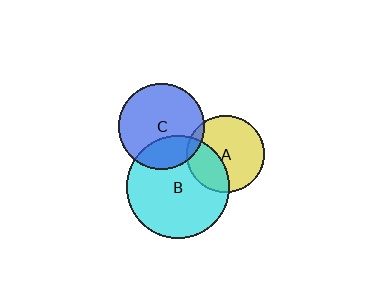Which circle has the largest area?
Circle B (cyan).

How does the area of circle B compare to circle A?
Approximately 1.8 times.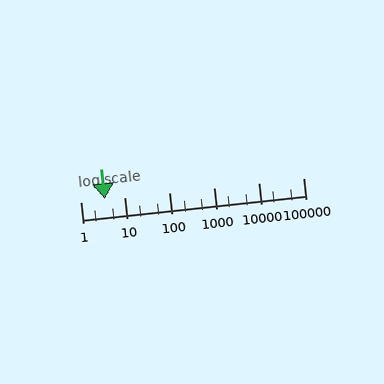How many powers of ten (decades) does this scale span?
The scale spans 5 decades, from 1 to 100000.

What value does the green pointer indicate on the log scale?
The pointer indicates approximately 3.6.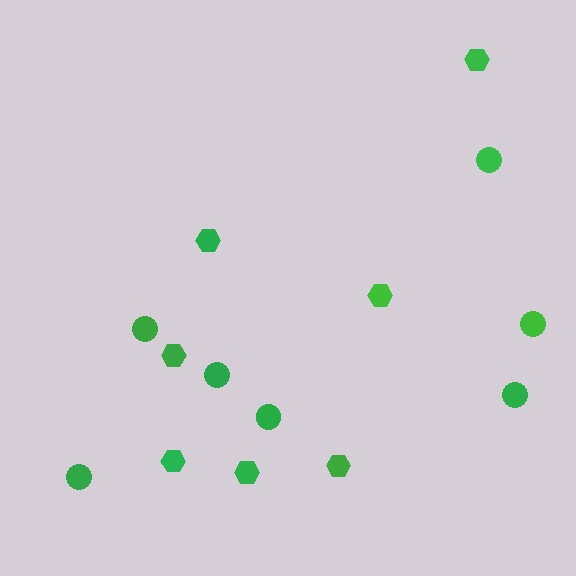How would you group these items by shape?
There are 2 groups: one group of circles (7) and one group of hexagons (7).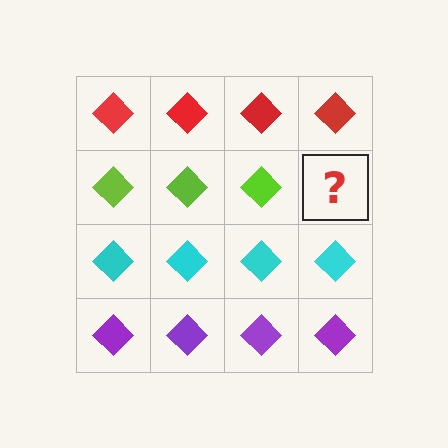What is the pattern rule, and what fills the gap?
The rule is that each row has a consistent color. The gap should be filled with a lime diamond.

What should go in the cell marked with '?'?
The missing cell should contain a lime diamond.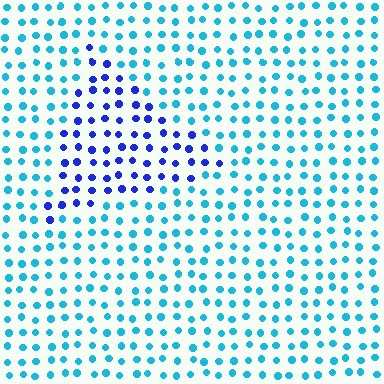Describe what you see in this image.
The image is filled with small cyan elements in a uniform arrangement. A triangle-shaped region is visible where the elements are tinted to a slightly different hue, forming a subtle color boundary.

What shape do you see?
I see a triangle.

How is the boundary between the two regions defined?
The boundary is defined purely by a slight shift in hue (about 46 degrees). Spacing, size, and orientation are identical on both sides.